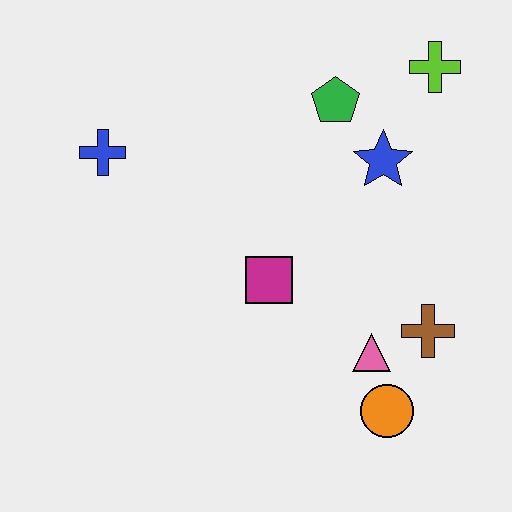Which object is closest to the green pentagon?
The blue star is closest to the green pentagon.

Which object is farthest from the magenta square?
The lime cross is farthest from the magenta square.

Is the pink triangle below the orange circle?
No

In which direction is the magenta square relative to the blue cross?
The magenta square is to the right of the blue cross.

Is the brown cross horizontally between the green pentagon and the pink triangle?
No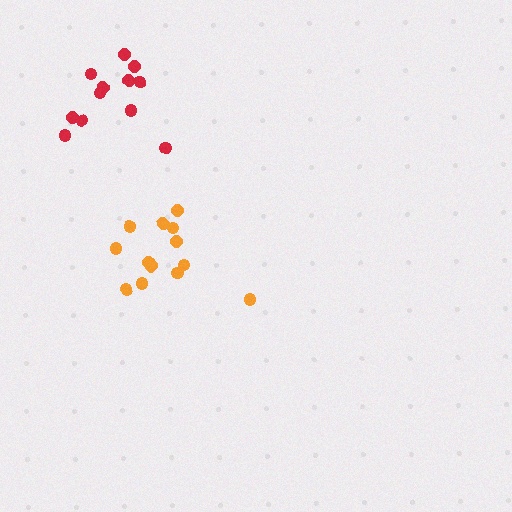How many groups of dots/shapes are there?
There are 2 groups.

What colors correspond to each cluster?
The clusters are colored: orange, red.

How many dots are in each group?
Group 1: 13 dots, Group 2: 12 dots (25 total).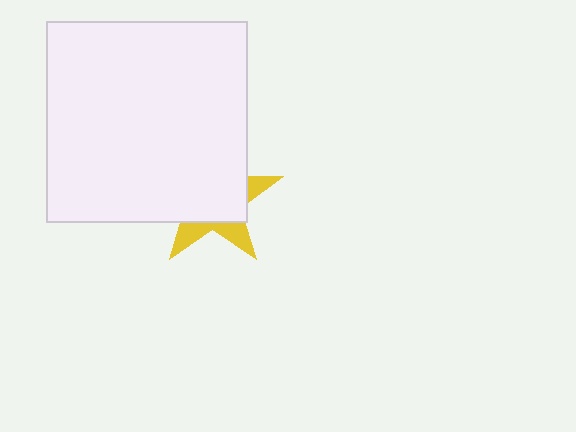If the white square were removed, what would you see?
You would see the complete yellow star.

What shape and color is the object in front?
The object in front is a white square.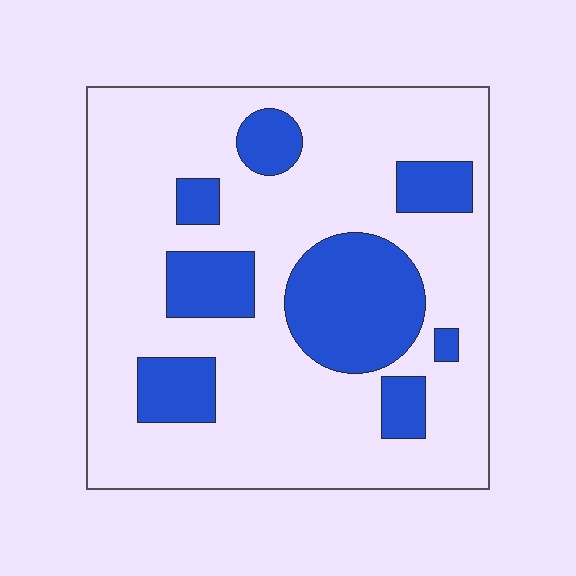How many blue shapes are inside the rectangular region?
8.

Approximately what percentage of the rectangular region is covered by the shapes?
Approximately 25%.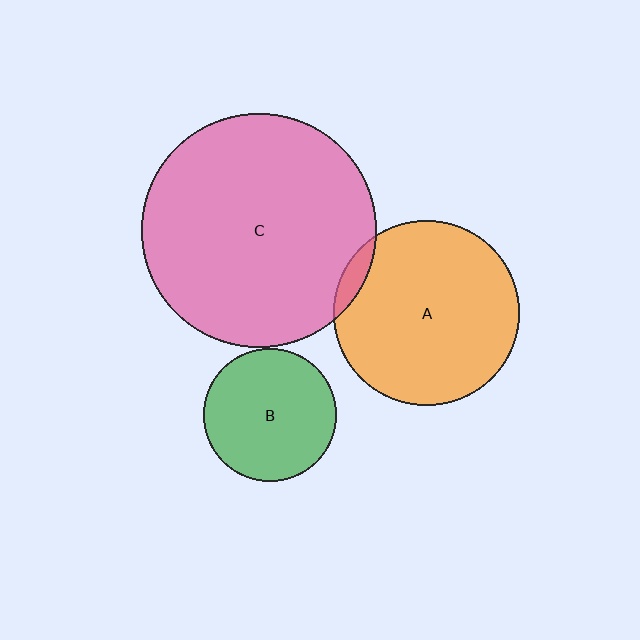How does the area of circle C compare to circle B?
Approximately 3.1 times.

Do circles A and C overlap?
Yes.